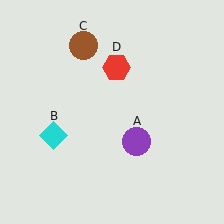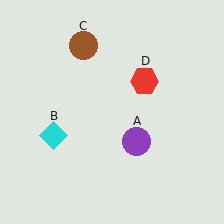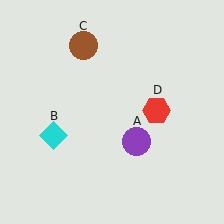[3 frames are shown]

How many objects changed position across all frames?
1 object changed position: red hexagon (object D).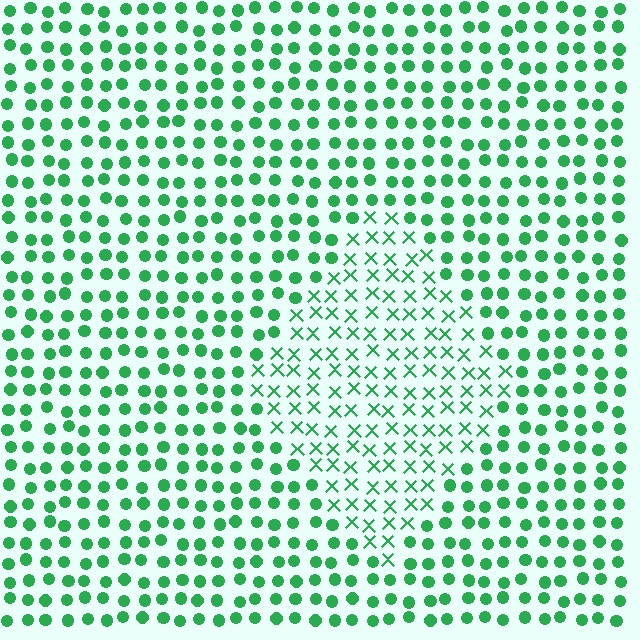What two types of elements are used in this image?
The image uses X marks inside the diamond region and circles outside it.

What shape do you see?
I see a diamond.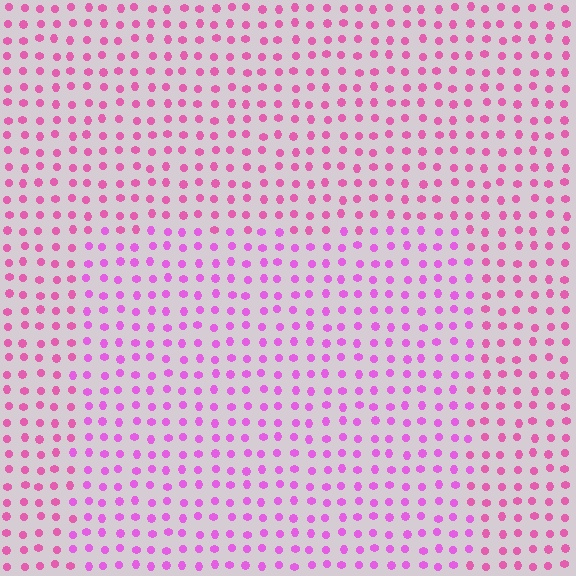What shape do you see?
I see a rectangle.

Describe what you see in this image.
The image is filled with small pink elements in a uniform arrangement. A rectangle-shaped region is visible where the elements are tinted to a slightly different hue, forming a subtle color boundary.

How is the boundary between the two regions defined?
The boundary is defined purely by a slight shift in hue (about 24 degrees). Spacing, size, and orientation are identical on both sides.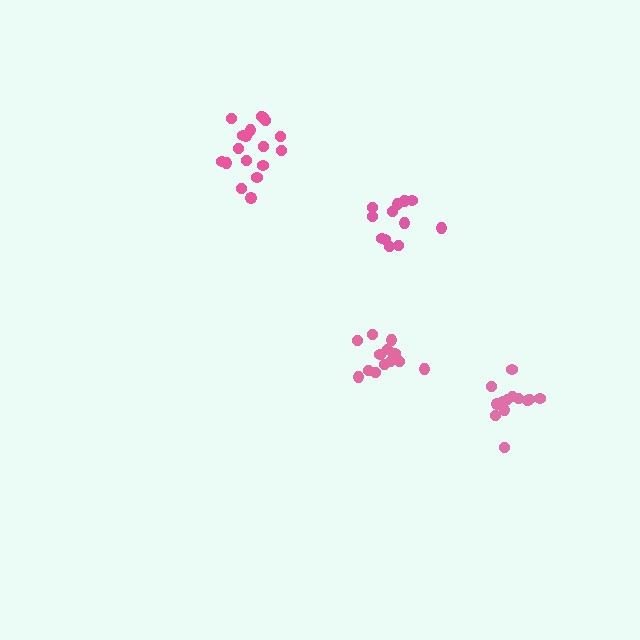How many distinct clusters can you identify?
There are 4 distinct clusters.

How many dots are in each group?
Group 1: 13 dots, Group 2: 18 dots, Group 3: 12 dots, Group 4: 14 dots (57 total).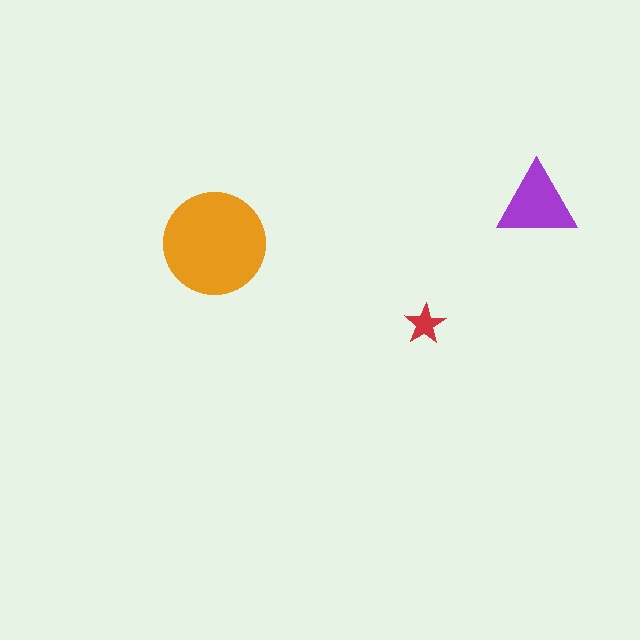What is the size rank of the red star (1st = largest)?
3rd.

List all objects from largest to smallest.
The orange circle, the purple triangle, the red star.